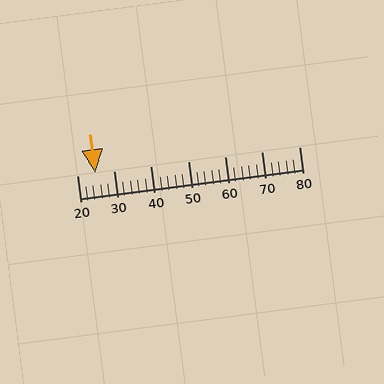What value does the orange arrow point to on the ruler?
The orange arrow points to approximately 25.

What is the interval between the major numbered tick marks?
The major tick marks are spaced 10 units apart.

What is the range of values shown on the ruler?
The ruler shows values from 20 to 80.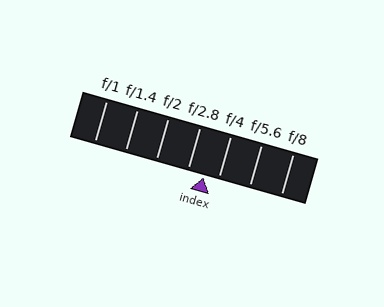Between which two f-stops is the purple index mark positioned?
The index mark is between f/2.8 and f/4.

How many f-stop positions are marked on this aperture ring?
There are 7 f-stop positions marked.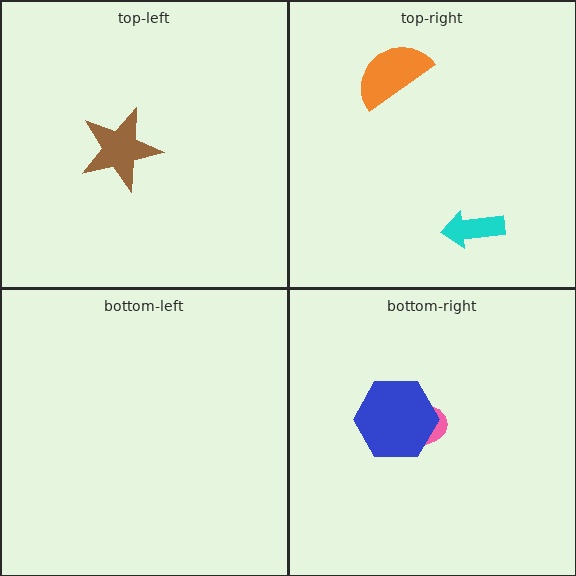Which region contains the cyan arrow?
The top-right region.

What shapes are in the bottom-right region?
The pink ellipse, the blue hexagon.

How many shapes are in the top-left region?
1.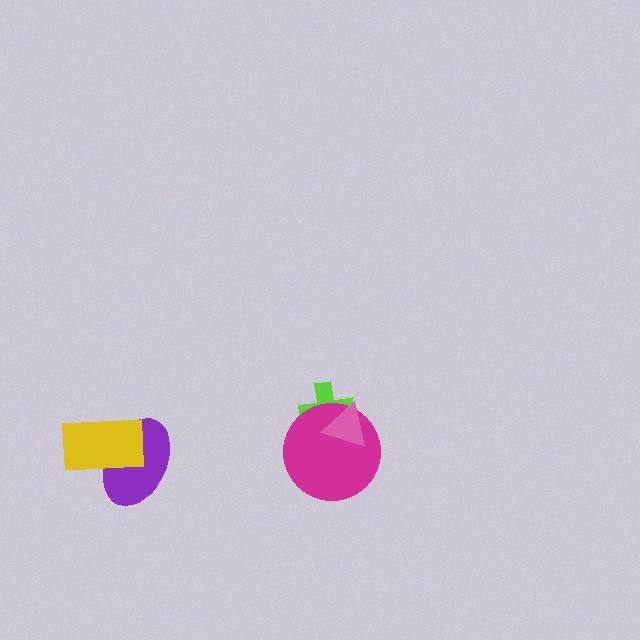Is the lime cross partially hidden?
Yes, it is partially covered by another shape.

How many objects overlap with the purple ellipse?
1 object overlaps with the purple ellipse.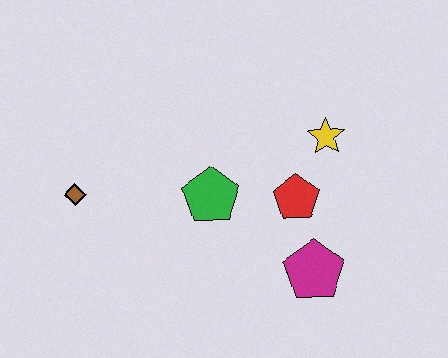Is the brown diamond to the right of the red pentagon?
No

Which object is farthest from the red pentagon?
The brown diamond is farthest from the red pentagon.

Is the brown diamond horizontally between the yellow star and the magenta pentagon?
No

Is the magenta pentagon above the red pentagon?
No